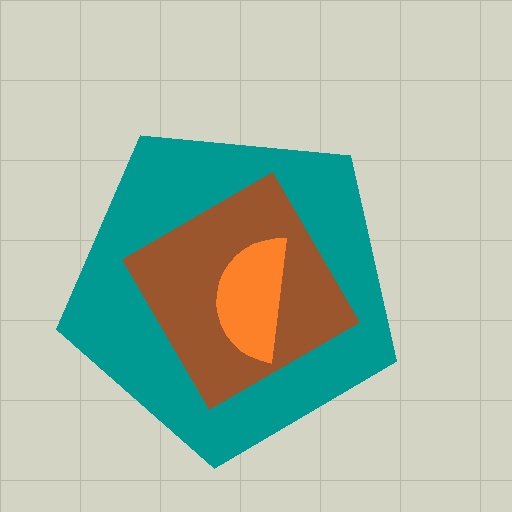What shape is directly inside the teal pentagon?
The brown diamond.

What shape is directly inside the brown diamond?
The orange semicircle.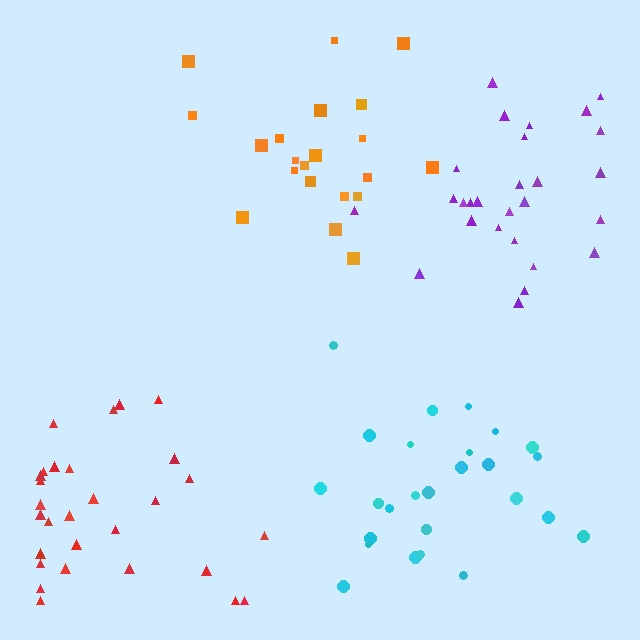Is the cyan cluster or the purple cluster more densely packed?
Purple.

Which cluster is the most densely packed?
Red.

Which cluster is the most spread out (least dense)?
Orange.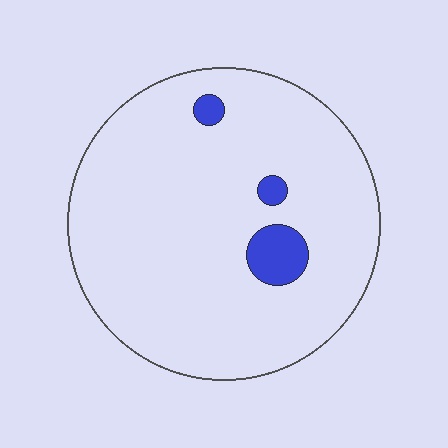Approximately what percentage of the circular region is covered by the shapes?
Approximately 5%.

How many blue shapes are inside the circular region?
3.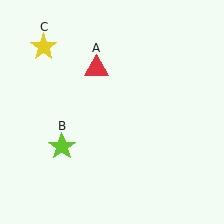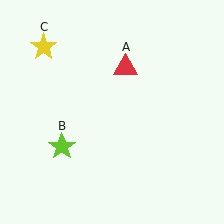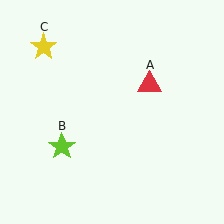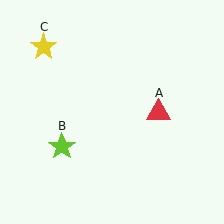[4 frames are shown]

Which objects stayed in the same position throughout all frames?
Lime star (object B) and yellow star (object C) remained stationary.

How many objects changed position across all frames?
1 object changed position: red triangle (object A).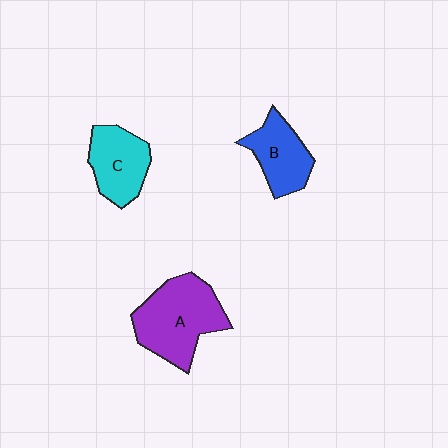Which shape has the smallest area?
Shape B (blue).